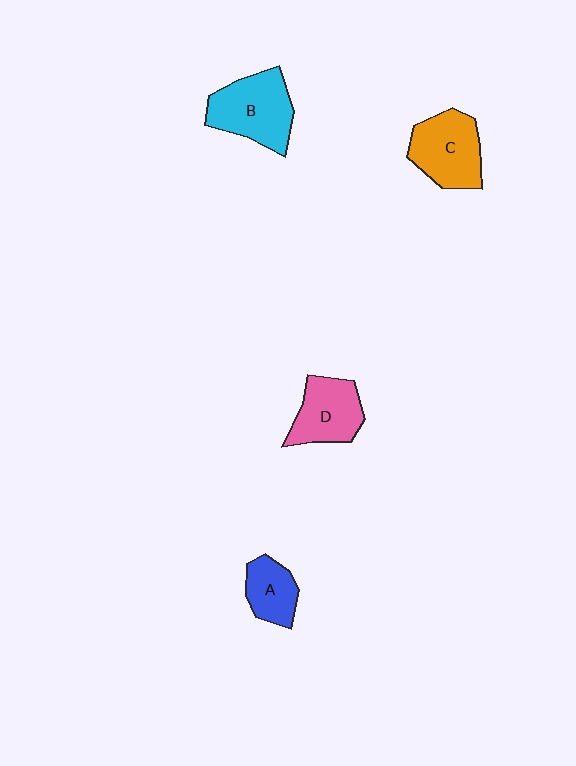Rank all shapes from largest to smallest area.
From largest to smallest: B (cyan), C (orange), D (pink), A (blue).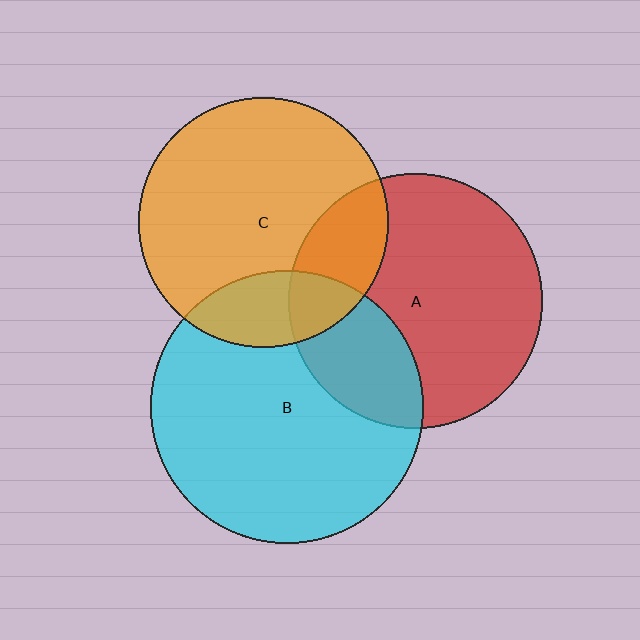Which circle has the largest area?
Circle B (cyan).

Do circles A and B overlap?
Yes.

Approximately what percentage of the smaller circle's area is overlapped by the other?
Approximately 25%.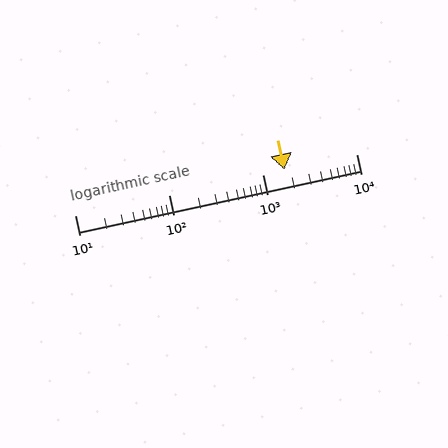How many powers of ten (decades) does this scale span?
The scale spans 3 decades, from 10 to 10000.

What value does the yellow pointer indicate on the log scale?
The pointer indicates approximately 1700.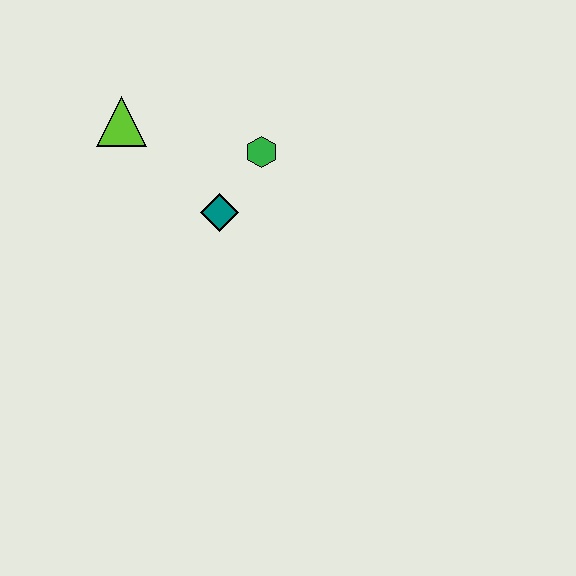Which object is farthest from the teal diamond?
The lime triangle is farthest from the teal diamond.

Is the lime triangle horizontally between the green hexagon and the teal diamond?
No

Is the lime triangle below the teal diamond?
No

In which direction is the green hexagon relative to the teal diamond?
The green hexagon is above the teal diamond.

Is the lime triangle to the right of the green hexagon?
No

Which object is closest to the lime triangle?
The teal diamond is closest to the lime triangle.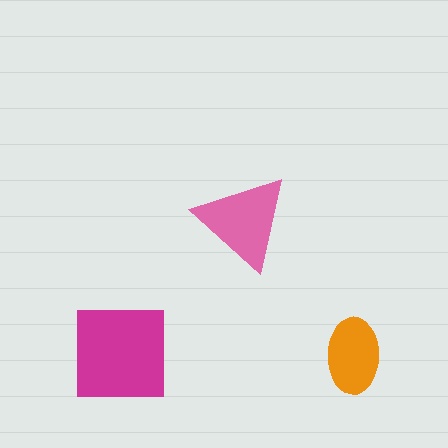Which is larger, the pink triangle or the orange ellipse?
The pink triangle.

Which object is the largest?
The magenta square.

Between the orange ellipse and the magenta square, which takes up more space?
The magenta square.